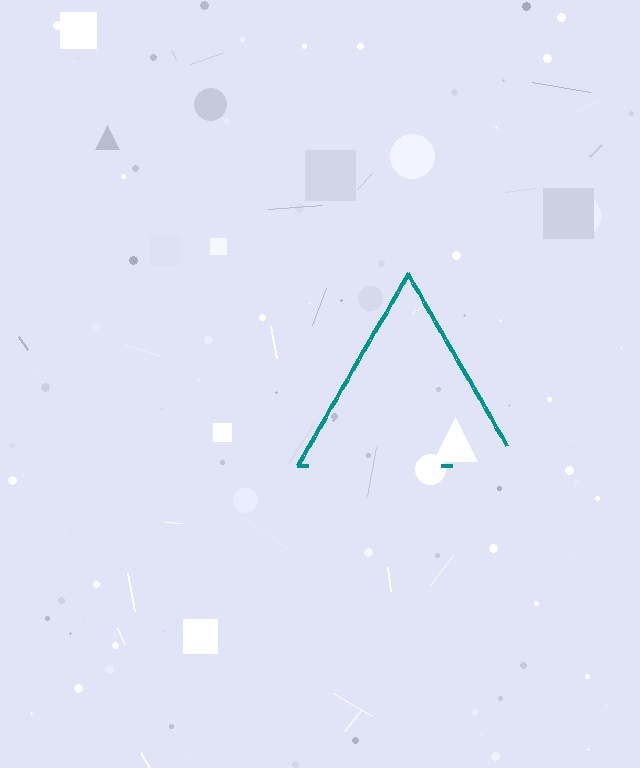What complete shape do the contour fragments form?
The contour fragments form a triangle.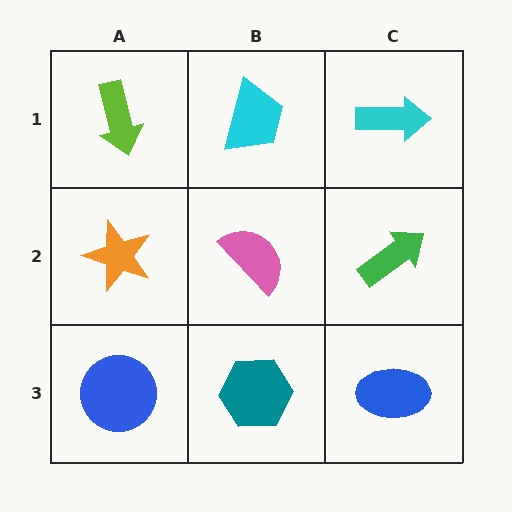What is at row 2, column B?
A pink semicircle.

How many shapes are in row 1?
3 shapes.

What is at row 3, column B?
A teal hexagon.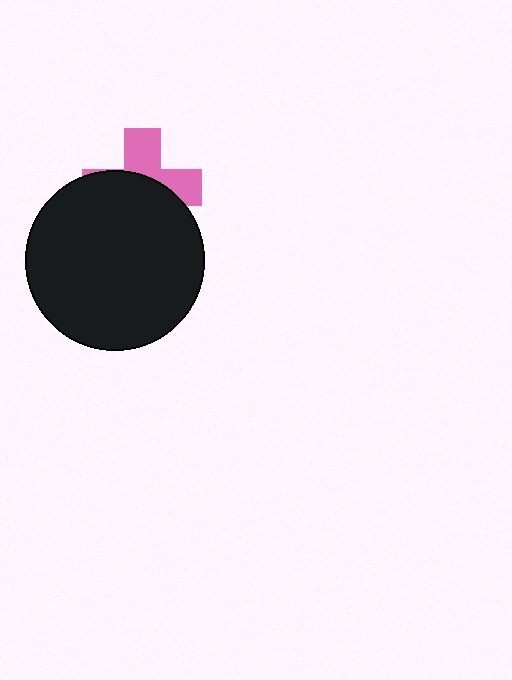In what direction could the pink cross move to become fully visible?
The pink cross could move up. That would shift it out from behind the black circle entirely.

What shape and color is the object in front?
The object in front is a black circle.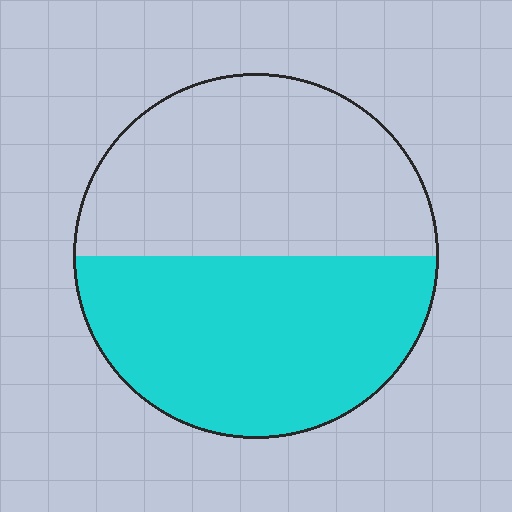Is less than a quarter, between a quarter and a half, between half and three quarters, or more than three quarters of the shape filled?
Between half and three quarters.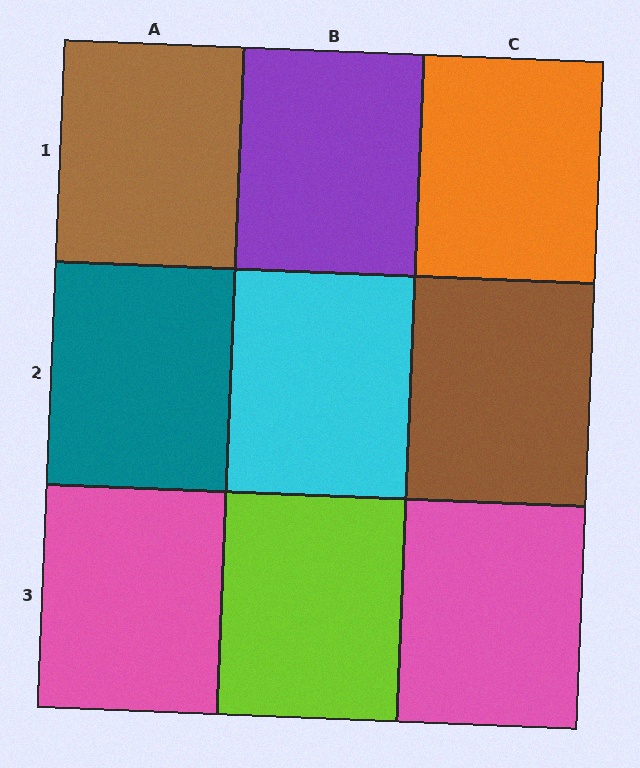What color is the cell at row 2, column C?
Brown.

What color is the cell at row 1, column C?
Orange.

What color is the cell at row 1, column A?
Brown.